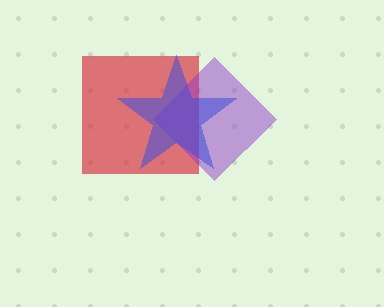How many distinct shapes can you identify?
There are 3 distinct shapes: a red square, a purple diamond, a blue star.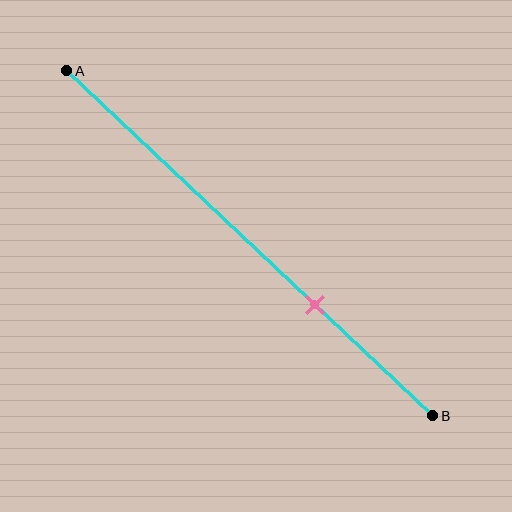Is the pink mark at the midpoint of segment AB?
No, the mark is at about 70% from A, not at the 50% midpoint.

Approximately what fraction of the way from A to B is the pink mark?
The pink mark is approximately 70% of the way from A to B.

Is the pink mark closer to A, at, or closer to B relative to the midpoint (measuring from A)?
The pink mark is closer to point B than the midpoint of segment AB.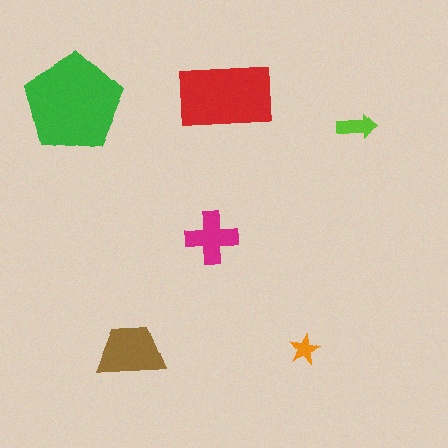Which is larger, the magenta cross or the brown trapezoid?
The brown trapezoid.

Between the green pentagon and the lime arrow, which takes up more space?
The green pentagon.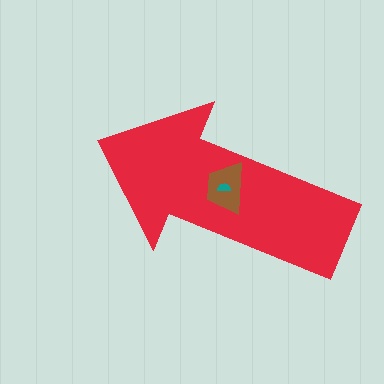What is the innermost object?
The teal semicircle.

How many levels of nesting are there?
3.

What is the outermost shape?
The red arrow.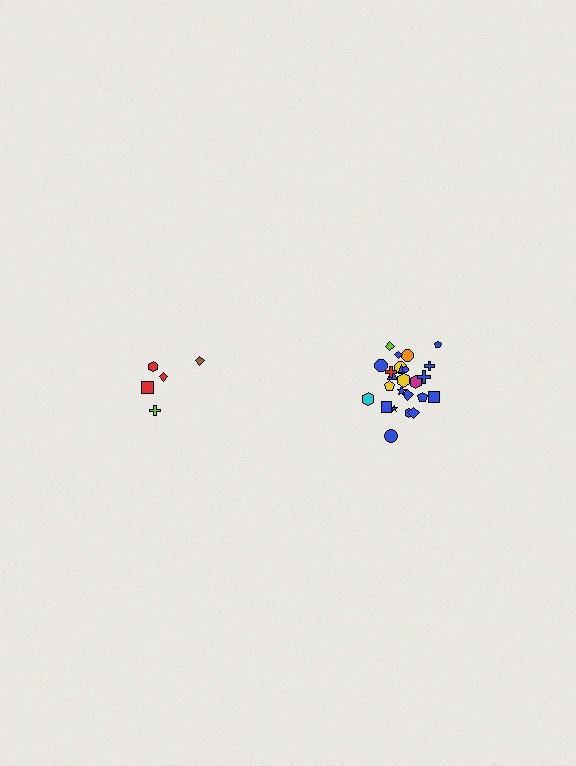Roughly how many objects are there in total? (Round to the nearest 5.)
Roughly 30 objects in total.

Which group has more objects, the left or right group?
The right group.